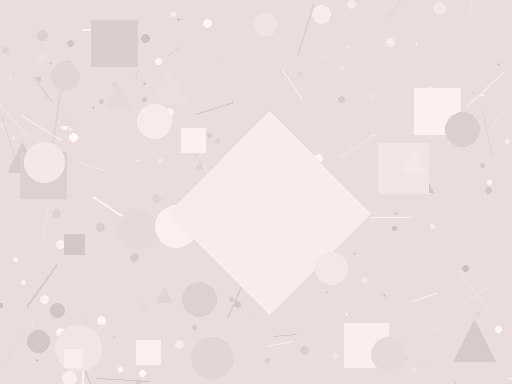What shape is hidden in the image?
A diamond is hidden in the image.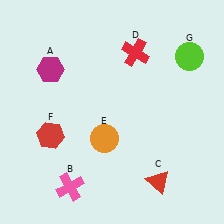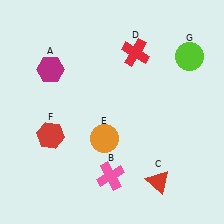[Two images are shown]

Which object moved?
The pink cross (B) moved right.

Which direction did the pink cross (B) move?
The pink cross (B) moved right.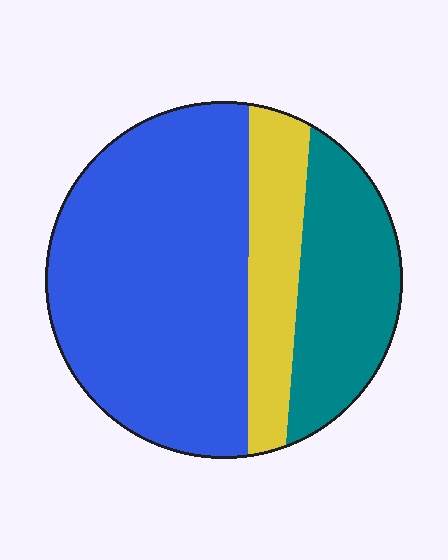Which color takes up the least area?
Yellow, at roughly 15%.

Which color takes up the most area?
Blue, at roughly 60%.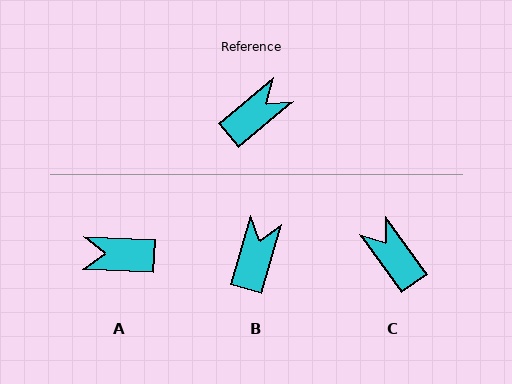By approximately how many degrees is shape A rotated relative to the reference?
Approximately 138 degrees counter-clockwise.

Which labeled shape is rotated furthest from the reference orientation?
A, about 138 degrees away.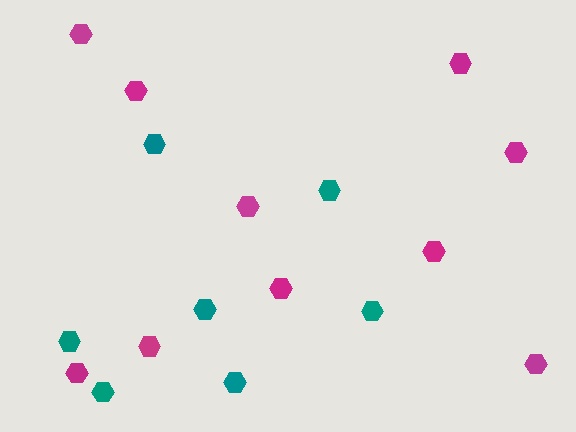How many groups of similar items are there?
There are 2 groups: one group of teal hexagons (7) and one group of magenta hexagons (10).